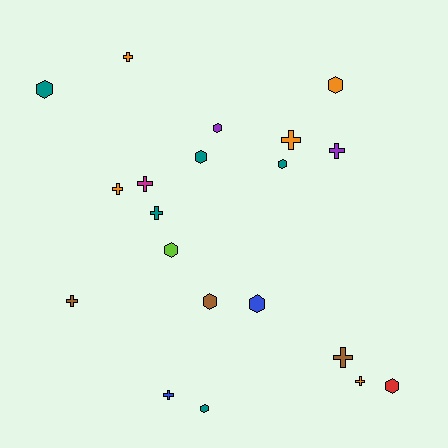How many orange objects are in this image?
There are 5 orange objects.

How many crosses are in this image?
There are 10 crosses.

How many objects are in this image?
There are 20 objects.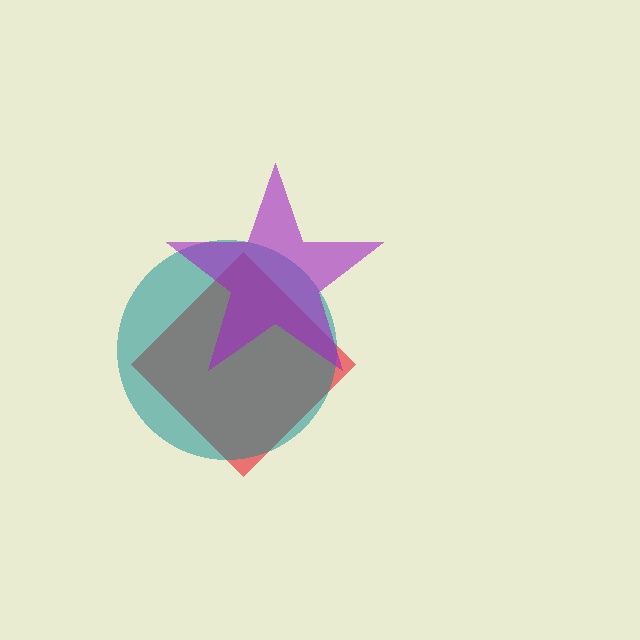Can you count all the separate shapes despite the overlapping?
Yes, there are 3 separate shapes.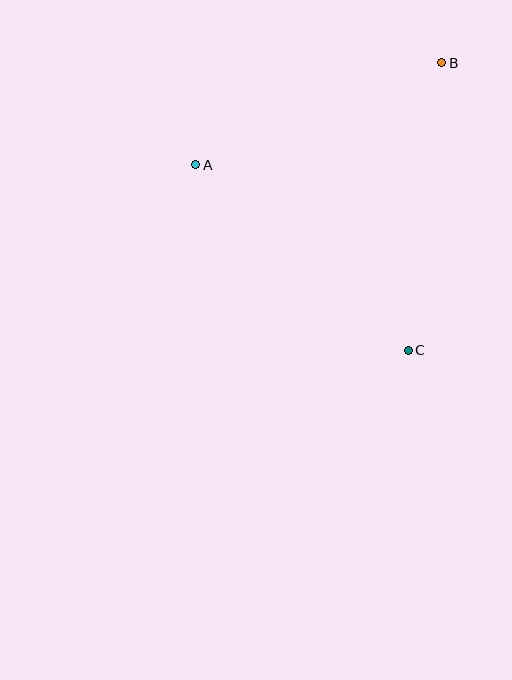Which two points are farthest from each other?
Points B and C are farthest from each other.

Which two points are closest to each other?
Points A and B are closest to each other.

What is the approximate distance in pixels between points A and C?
The distance between A and C is approximately 282 pixels.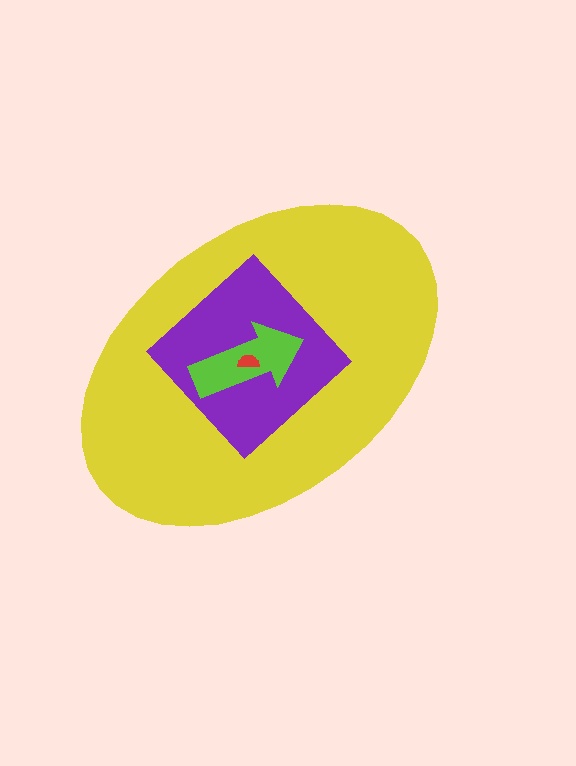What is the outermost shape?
The yellow ellipse.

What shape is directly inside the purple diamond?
The lime arrow.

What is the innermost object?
The red semicircle.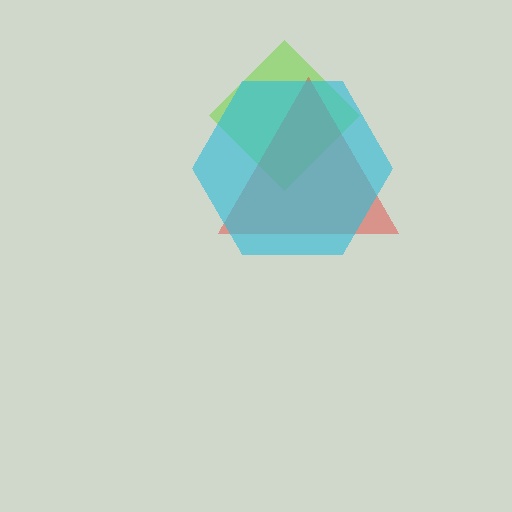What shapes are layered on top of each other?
The layered shapes are: a lime diamond, a red triangle, a cyan hexagon.